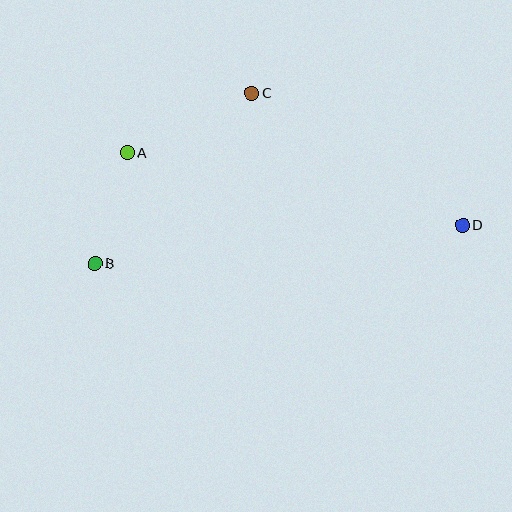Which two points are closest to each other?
Points A and B are closest to each other.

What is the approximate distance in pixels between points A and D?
The distance between A and D is approximately 343 pixels.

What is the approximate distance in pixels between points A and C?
The distance between A and C is approximately 138 pixels.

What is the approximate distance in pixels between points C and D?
The distance between C and D is approximately 249 pixels.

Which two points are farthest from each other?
Points B and D are farthest from each other.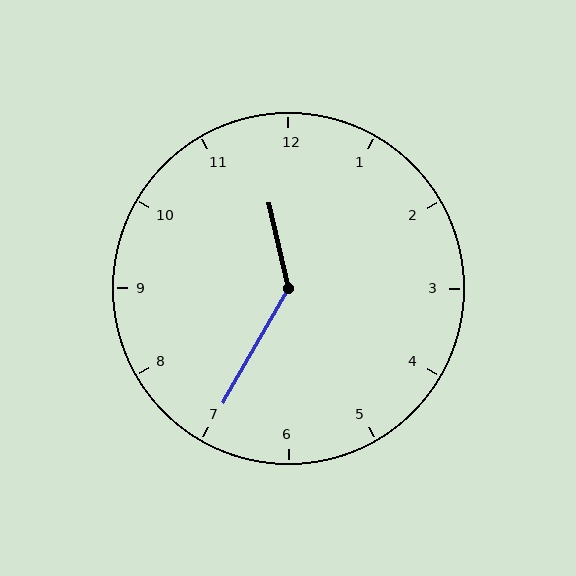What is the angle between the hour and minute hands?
Approximately 138 degrees.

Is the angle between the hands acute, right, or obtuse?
It is obtuse.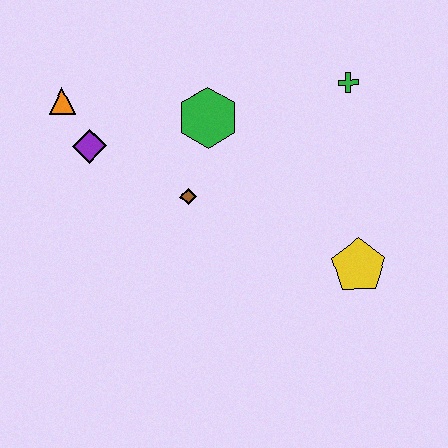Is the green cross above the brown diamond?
Yes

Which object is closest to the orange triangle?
The purple diamond is closest to the orange triangle.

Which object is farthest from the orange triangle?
The yellow pentagon is farthest from the orange triangle.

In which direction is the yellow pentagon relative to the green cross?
The yellow pentagon is below the green cross.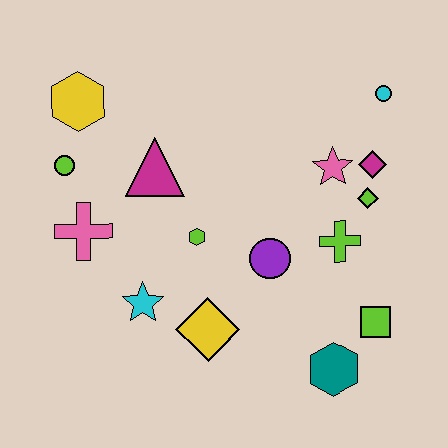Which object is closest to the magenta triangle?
The lime hexagon is closest to the magenta triangle.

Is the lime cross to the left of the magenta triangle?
No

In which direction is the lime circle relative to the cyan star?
The lime circle is above the cyan star.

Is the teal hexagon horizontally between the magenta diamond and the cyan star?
Yes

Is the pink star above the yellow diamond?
Yes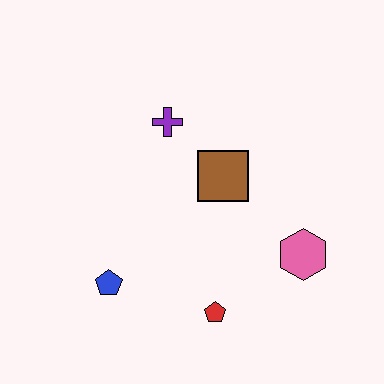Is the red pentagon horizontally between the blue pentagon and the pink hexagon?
Yes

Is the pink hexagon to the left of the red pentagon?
No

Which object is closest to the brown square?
The purple cross is closest to the brown square.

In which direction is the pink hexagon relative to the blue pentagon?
The pink hexagon is to the right of the blue pentagon.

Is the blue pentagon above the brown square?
No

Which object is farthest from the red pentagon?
The purple cross is farthest from the red pentagon.